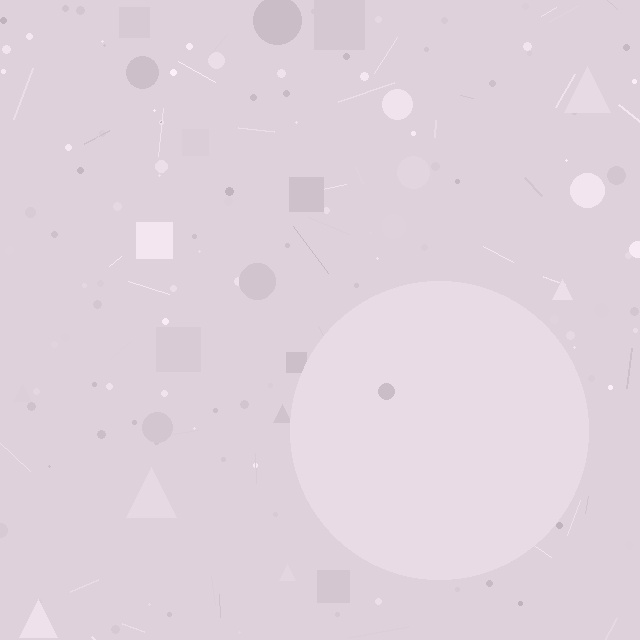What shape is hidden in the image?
A circle is hidden in the image.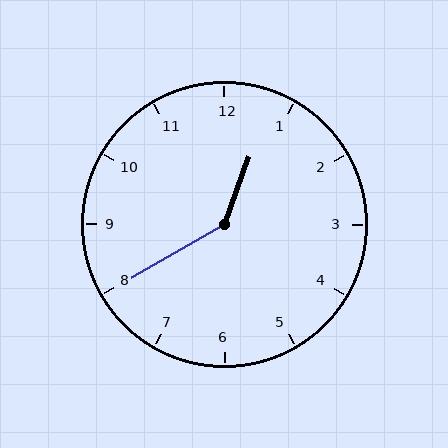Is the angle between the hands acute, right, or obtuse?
It is obtuse.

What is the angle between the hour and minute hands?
Approximately 140 degrees.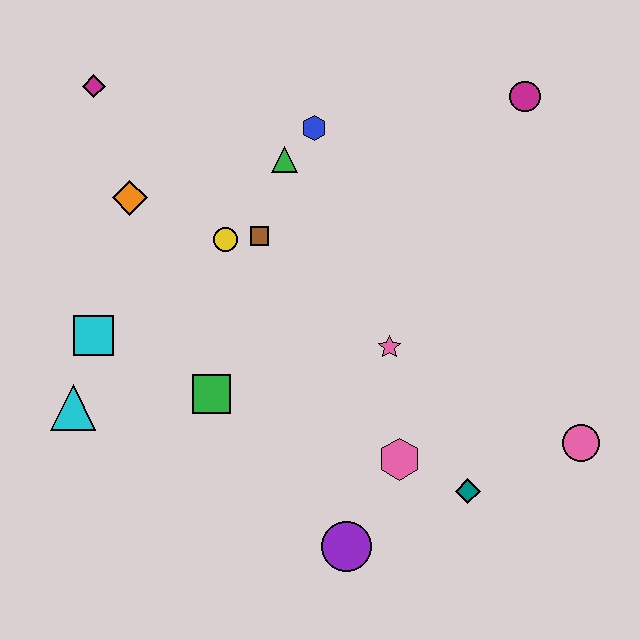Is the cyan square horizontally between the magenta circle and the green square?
No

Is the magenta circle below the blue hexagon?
No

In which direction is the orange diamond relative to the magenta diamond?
The orange diamond is below the magenta diamond.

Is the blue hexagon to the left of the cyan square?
No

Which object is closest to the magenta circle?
The blue hexagon is closest to the magenta circle.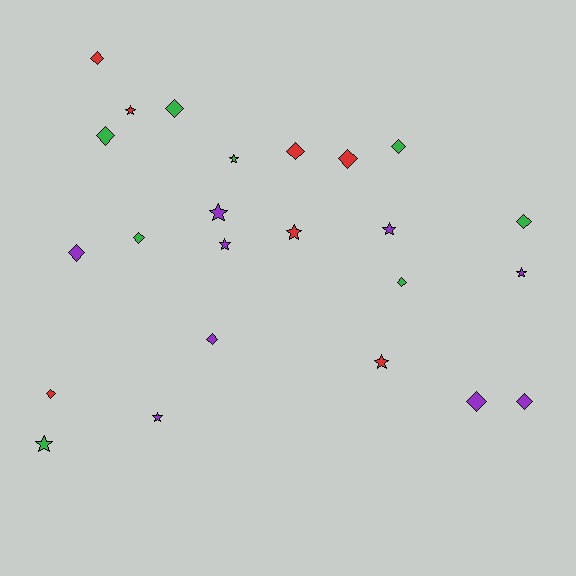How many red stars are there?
There are 3 red stars.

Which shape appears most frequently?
Diamond, with 14 objects.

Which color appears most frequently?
Purple, with 9 objects.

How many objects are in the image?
There are 24 objects.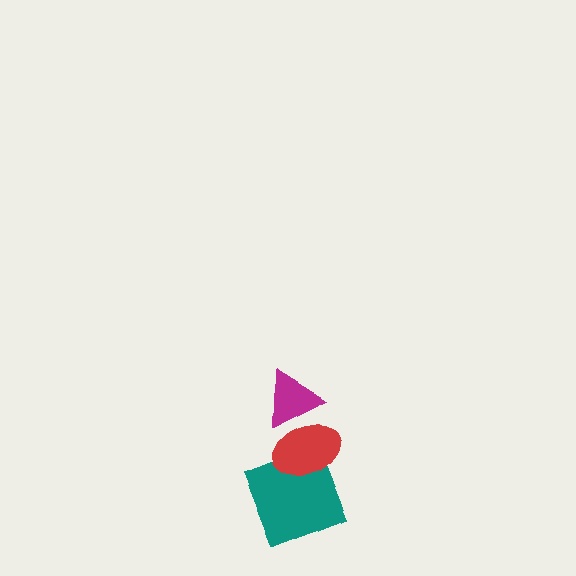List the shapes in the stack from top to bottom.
From top to bottom: the magenta triangle, the red ellipse, the teal square.